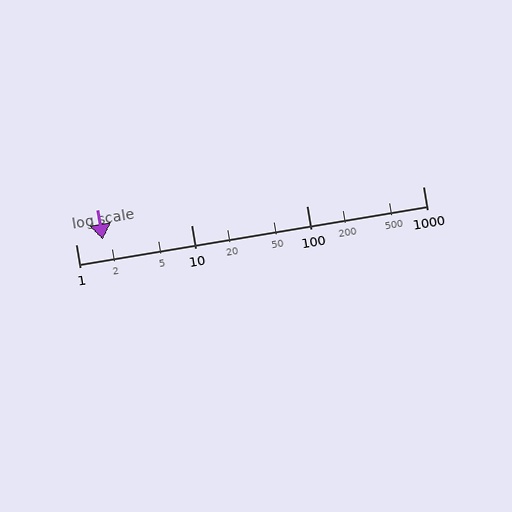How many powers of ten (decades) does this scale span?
The scale spans 3 decades, from 1 to 1000.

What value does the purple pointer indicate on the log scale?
The pointer indicates approximately 1.7.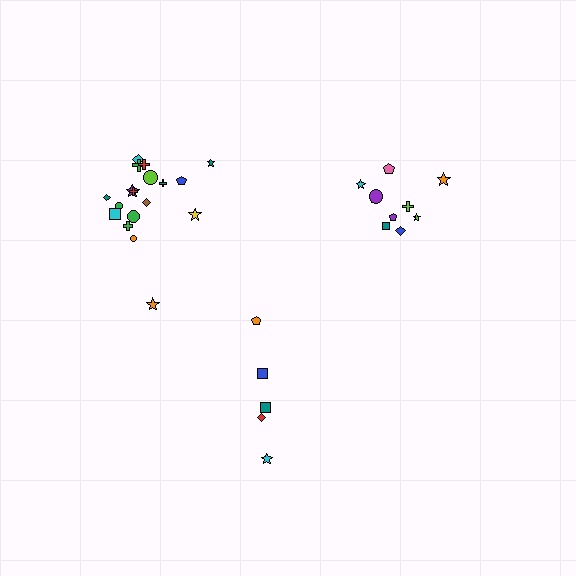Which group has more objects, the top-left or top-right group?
The top-left group.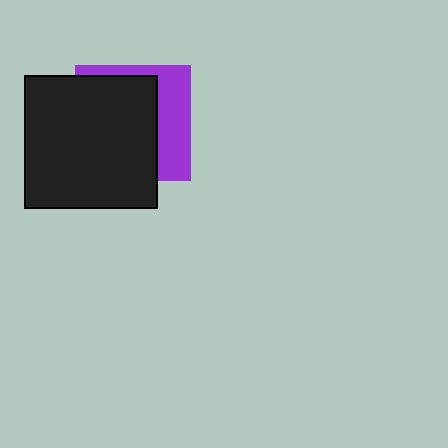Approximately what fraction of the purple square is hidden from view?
Roughly 65% of the purple square is hidden behind the black square.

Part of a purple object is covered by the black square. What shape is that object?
It is a square.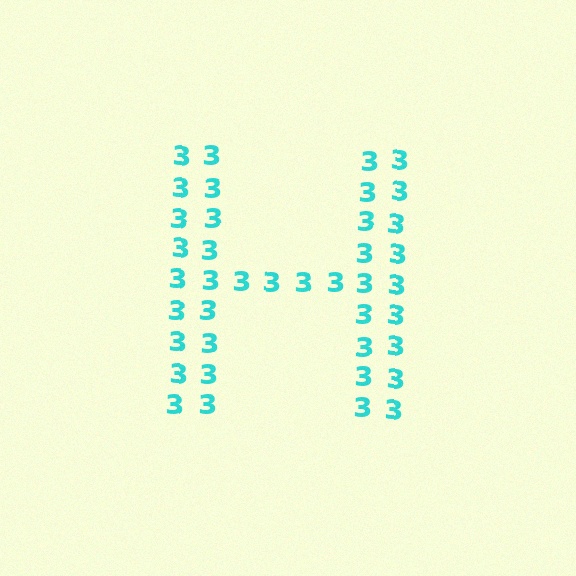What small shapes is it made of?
It is made of small digit 3's.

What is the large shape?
The large shape is the letter H.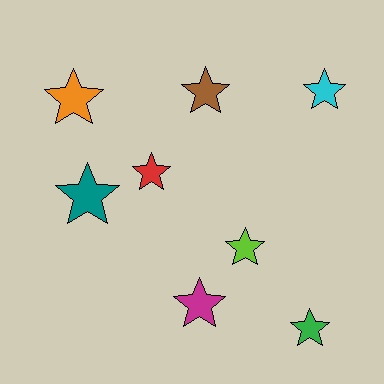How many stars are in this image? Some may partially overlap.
There are 8 stars.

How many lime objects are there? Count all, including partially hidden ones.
There is 1 lime object.